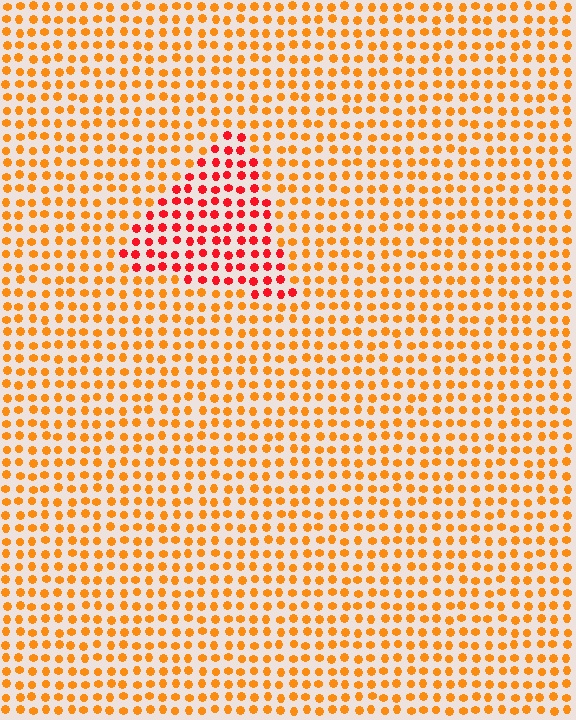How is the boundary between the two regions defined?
The boundary is defined purely by a slight shift in hue (about 37 degrees). Spacing, size, and orientation are identical on both sides.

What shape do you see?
I see a triangle.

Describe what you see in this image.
The image is filled with small orange elements in a uniform arrangement. A triangle-shaped region is visible where the elements are tinted to a slightly different hue, forming a subtle color boundary.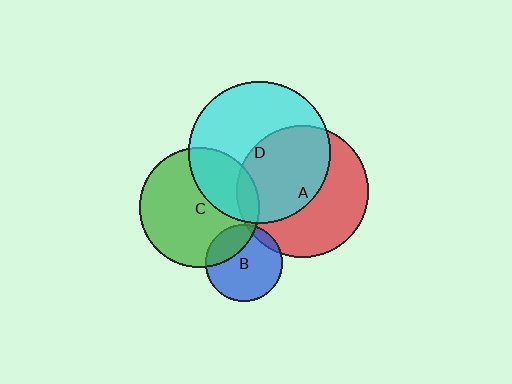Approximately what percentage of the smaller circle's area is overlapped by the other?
Approximately 50%.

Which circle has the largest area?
Circle D (cyan).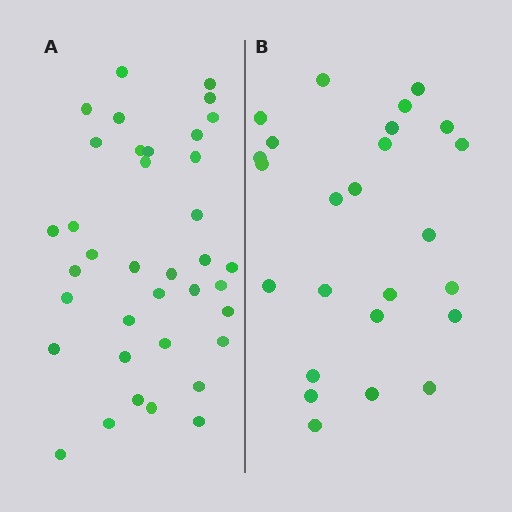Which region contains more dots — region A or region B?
Region A (the left region) has more dots.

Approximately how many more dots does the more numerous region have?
Region A has roughly 12 or so more dots than region B.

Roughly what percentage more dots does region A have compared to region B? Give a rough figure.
About 50% more.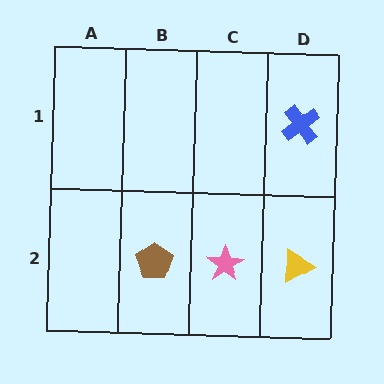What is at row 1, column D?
A blue cross.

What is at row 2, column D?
A yellow triangle.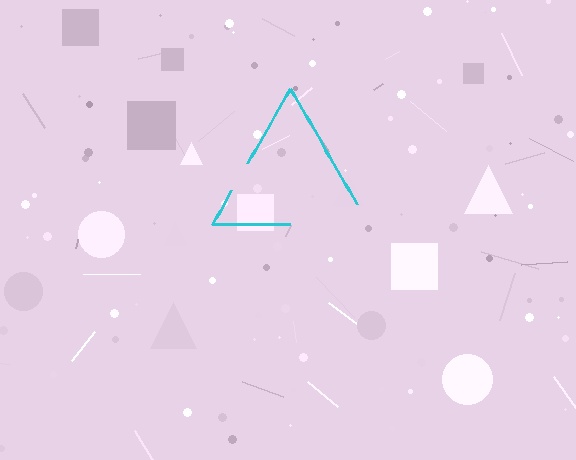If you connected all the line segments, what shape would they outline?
They would outline a triangle.